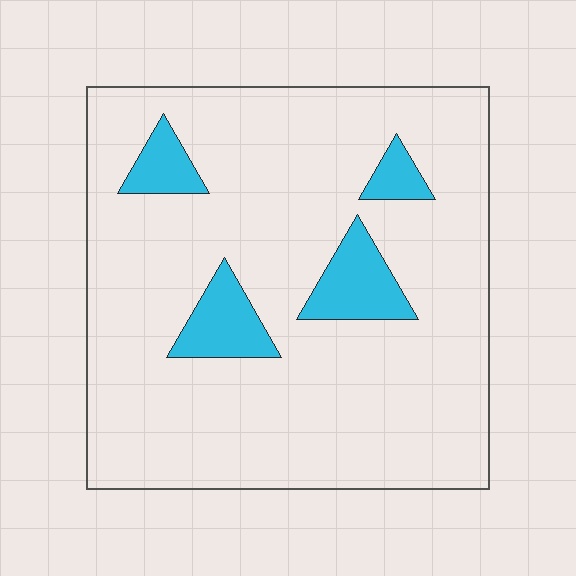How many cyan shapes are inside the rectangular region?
4.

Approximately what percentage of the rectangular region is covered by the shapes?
Approximately 10%.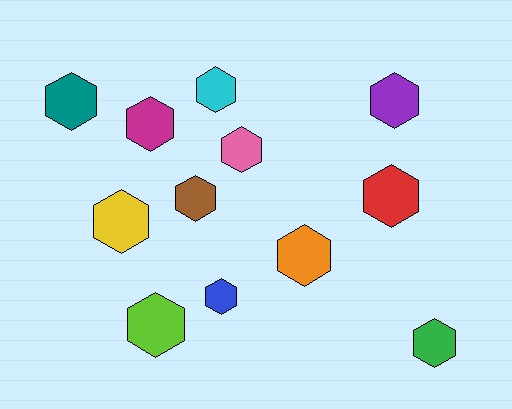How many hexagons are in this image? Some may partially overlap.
There are 12 hexagons.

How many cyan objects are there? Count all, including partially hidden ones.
There is 1 cyan object.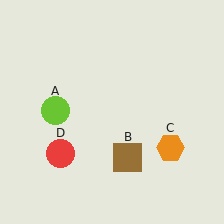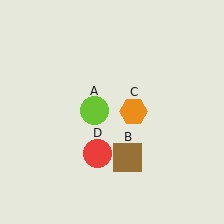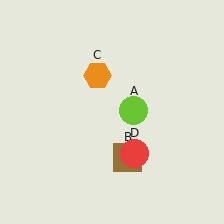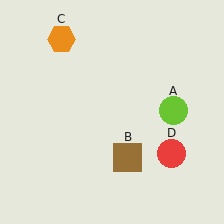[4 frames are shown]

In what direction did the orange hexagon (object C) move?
The orange hexagon (object C) moved up and to the left.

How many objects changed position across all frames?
3 objects changed position: lime circle (object A), orange hexagon (object C), red circle (object D).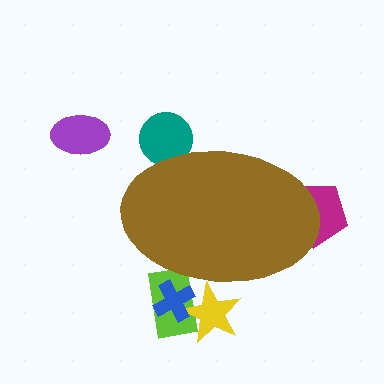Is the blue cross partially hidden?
Yes, the blue cross is partially hidden behind the brown ellipse.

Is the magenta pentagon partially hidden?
Yes, the magenta pentagon is partially hidden behind the brown ellipse.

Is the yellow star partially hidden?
Yes, the yellow star is partially hidden behind the brown ellipse.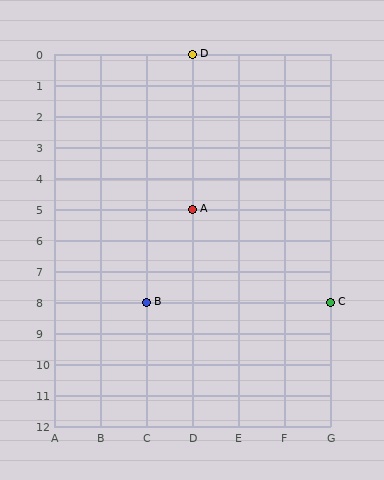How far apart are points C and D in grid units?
Points C and D are 3 columns and 8 rows apart (about 8.5 grid units diagonally).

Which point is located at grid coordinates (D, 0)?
Point D is at (D, 0).